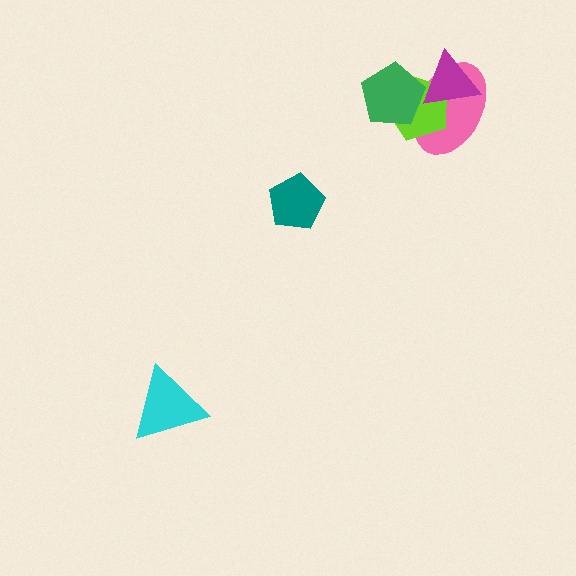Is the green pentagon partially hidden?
No, no other shape covers it.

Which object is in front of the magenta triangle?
The green pentagon is in front of the magenta triangle.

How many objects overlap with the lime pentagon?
3 objects overlap with the lime pentagon.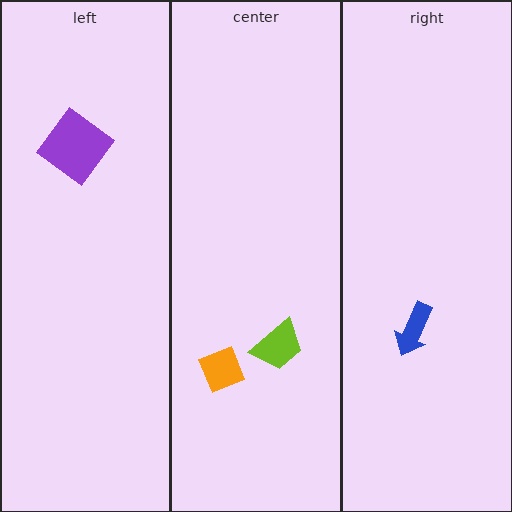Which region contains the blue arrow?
The right region.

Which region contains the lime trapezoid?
The center region.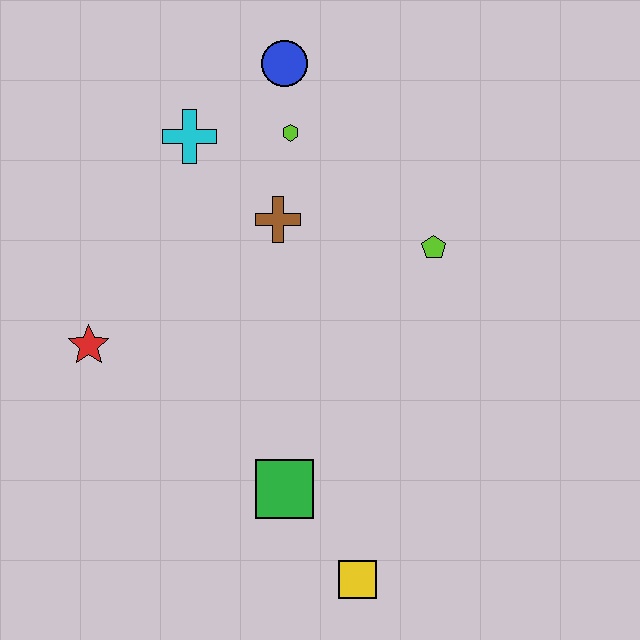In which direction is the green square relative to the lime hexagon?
The green square is below the lime hexagon.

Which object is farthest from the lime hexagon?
The yellow square is farthest from the lime hexagon.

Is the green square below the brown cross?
Yes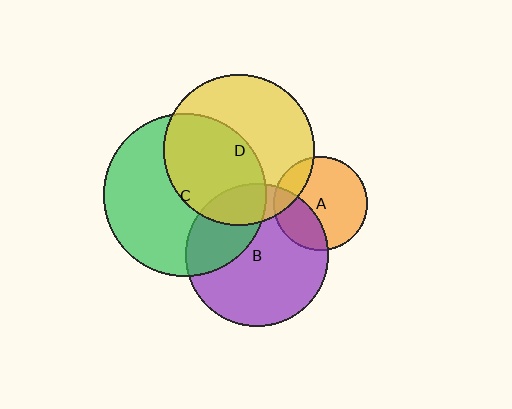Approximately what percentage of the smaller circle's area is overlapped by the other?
Approximately 30%.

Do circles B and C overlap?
Yes.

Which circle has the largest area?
Circle C (green).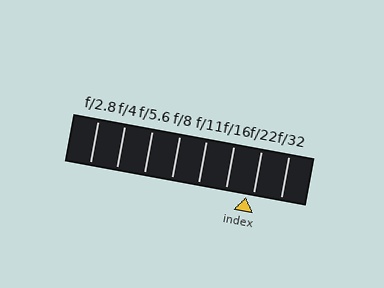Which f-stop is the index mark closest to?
The index mark is closest to f/22.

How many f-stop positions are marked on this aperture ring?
There are 8 f-stop positions marked.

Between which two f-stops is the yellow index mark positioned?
The index mark is between f/16 and f/22.